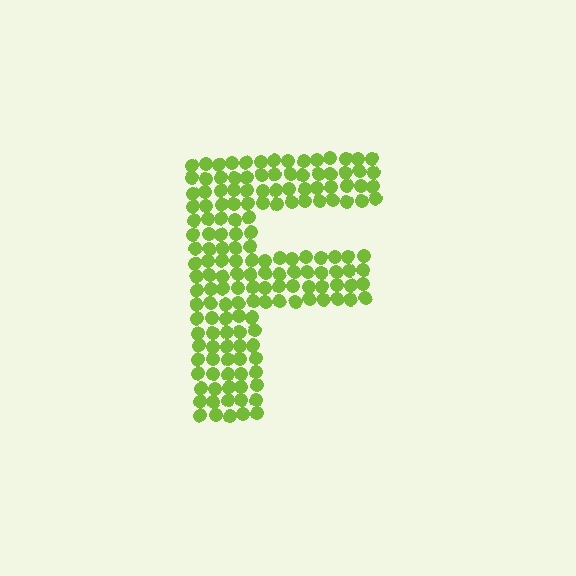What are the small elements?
The small elements are circles.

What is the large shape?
The large shape is the letter F.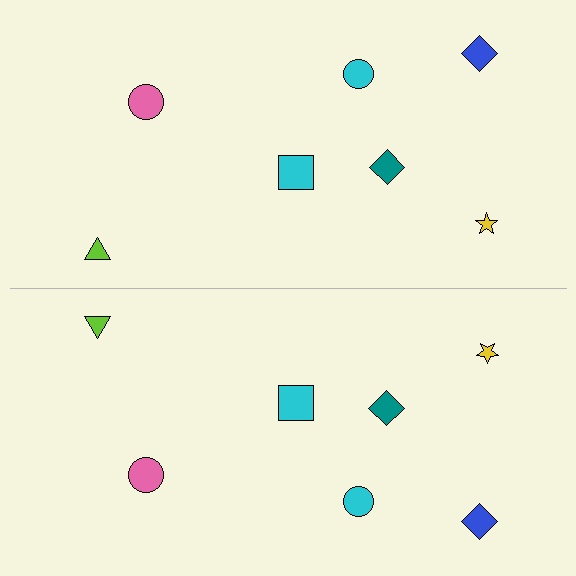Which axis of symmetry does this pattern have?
The pattern has a horizontal axis of symmetry running through the center of the image.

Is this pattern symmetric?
Yes, this pattern has bilateral (reflection) symmetry.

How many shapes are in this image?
There are 14 shapes in this image.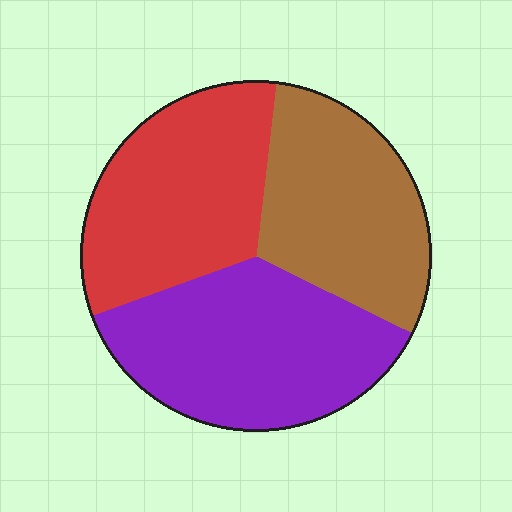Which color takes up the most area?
Purple, at roughly 35%.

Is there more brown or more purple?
Purple.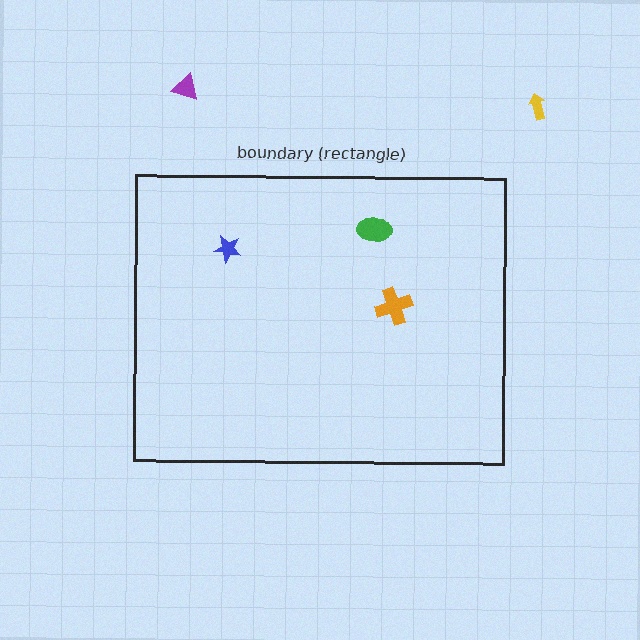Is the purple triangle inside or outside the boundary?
Outside.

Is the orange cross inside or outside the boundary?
Inside.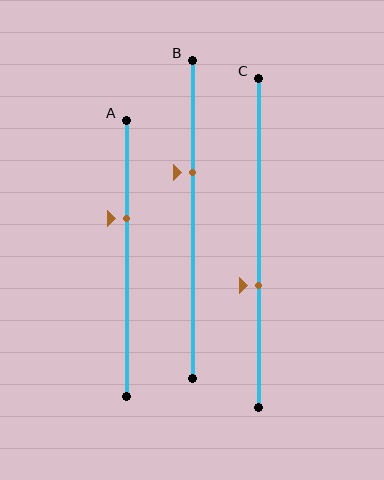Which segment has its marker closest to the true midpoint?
Segment C has its marker closest to the true midpoint.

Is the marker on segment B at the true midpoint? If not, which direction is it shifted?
No, the marker on segment B is shifted upward by about 15% of the segment length.